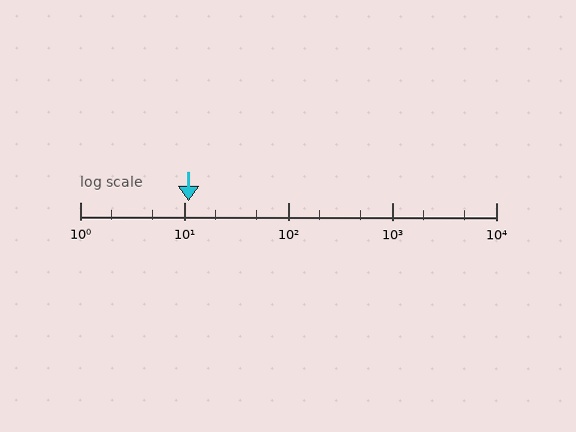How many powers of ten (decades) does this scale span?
The scale spans 4 decades, from 1 to 10000.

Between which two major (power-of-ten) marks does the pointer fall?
The pointer is between 10 and 100.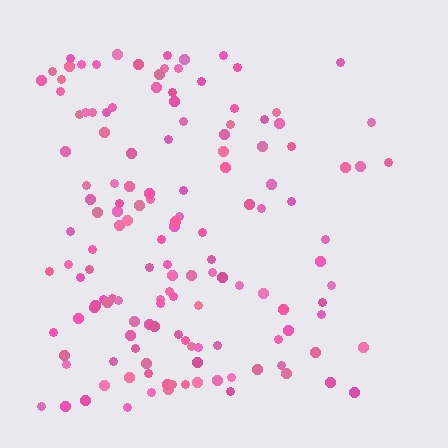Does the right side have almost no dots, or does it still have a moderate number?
Still a moderate number, just noticeably fewer than the left.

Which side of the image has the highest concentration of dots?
The left.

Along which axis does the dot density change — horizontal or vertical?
Horizontal.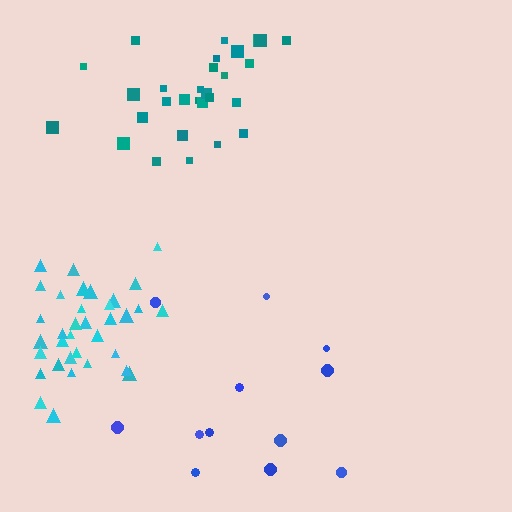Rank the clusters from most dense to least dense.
cyan, teal, blue.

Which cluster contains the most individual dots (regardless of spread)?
Cyan (35).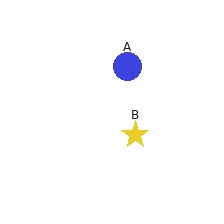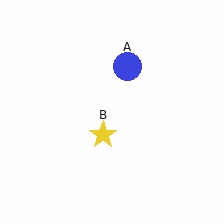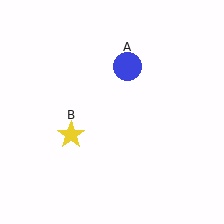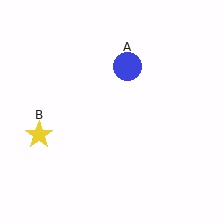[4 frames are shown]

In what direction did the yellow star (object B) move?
The yellow star (object B) moved left.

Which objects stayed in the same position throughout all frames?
Blue circle (object A) remained stationary.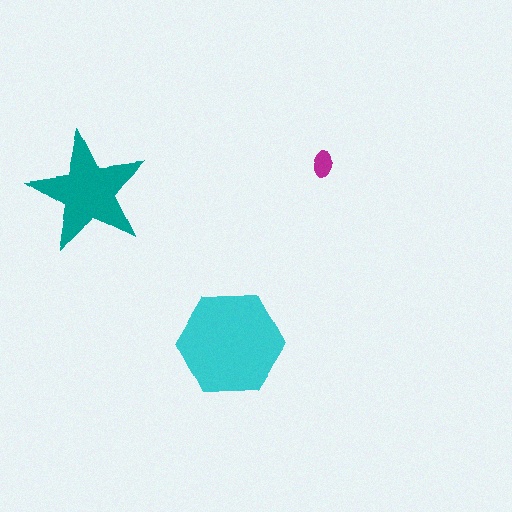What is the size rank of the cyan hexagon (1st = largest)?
1st.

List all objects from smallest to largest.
The magenta ellipse, the teal star, the cyan hexagon.